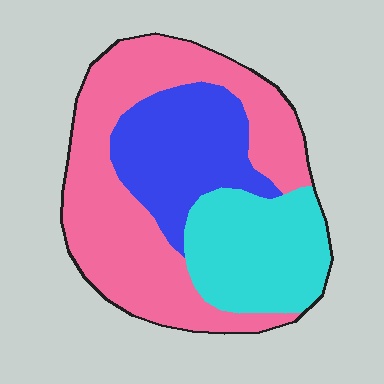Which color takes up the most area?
Pink, at roughly 50%.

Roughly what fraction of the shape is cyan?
Cyan covers 25% of the shape.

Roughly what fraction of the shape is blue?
Blue takes up about one quarter (1/4) of the shape.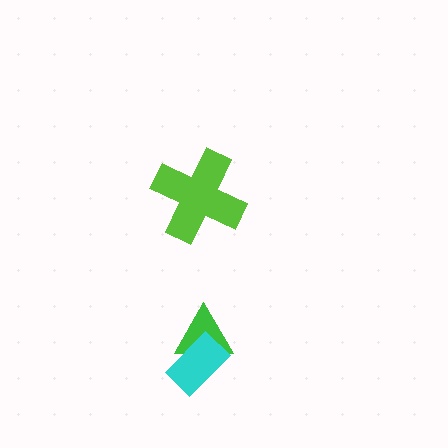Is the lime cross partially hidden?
No, no other shape covers it.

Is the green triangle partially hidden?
Yes, it is partially covered by another shape.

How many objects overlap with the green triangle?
1 object overlaps with the green triangle.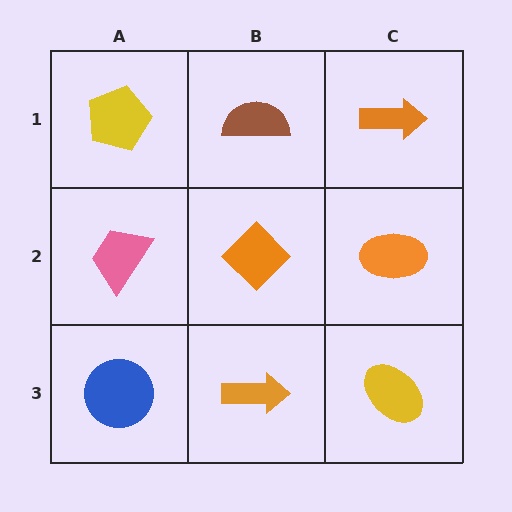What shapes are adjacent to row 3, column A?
A pink trapezoid (row 2, column A), an orange arrow (row 3, column B).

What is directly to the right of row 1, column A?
A brown semicircle.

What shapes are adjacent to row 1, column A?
A pink trapezoid (row 2, column A), a brown semicircle (row 1, column B).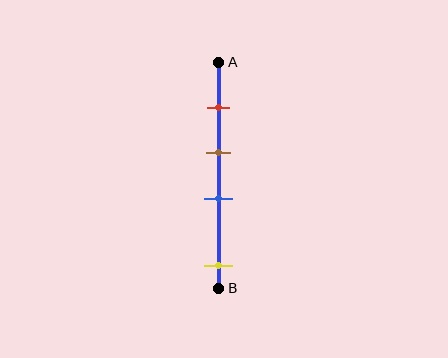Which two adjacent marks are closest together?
The brown and blue marks are the closest adjacent pair.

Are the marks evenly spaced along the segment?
No, the marks are not evenly spaced.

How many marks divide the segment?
There are 4 marks dividing the segment.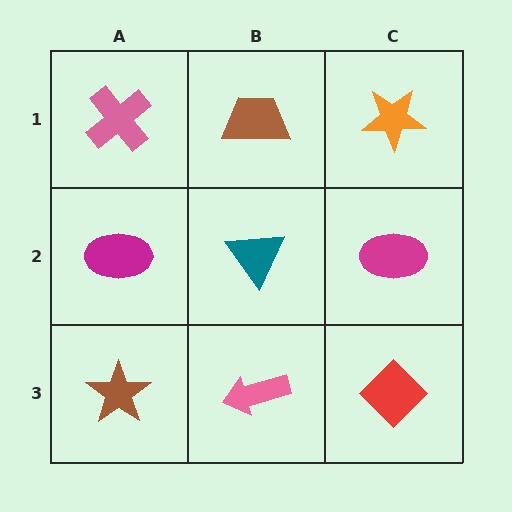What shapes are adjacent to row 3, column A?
A magenta ellipse (row 2, column A), a pink arrow (row 3, column B).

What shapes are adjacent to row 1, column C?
A magenta ellipse (row 2, column C), a brown trapezoid (row 1, column B).